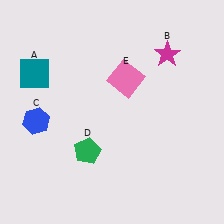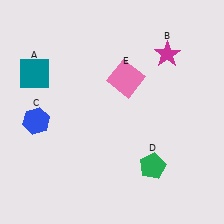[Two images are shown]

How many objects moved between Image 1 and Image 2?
1 object moved between the two images.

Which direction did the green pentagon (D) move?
The green pentagon (D) moved right.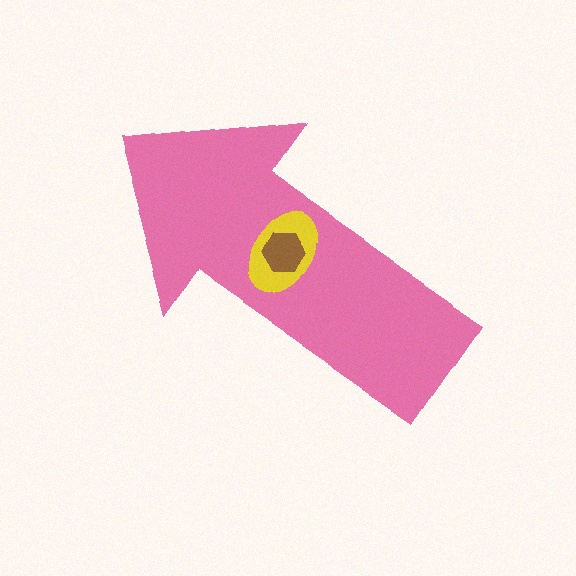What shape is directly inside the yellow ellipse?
The brown hexagon.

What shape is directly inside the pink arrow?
The yellow ellipse.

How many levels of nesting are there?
3.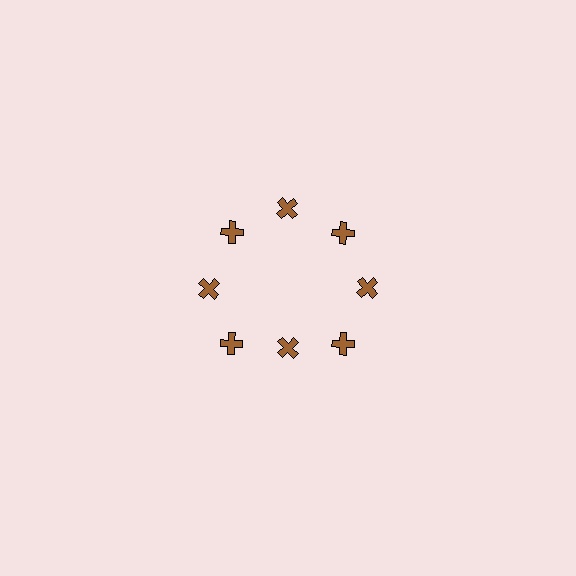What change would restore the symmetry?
The symmetry would be restored by moving it outward, back onto the ring so that all 8 crosses sit at equal angles and equal distance from the center.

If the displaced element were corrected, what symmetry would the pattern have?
It would have 8-fold rotational symmetry — the pattern would map onto itself every 45 degrees.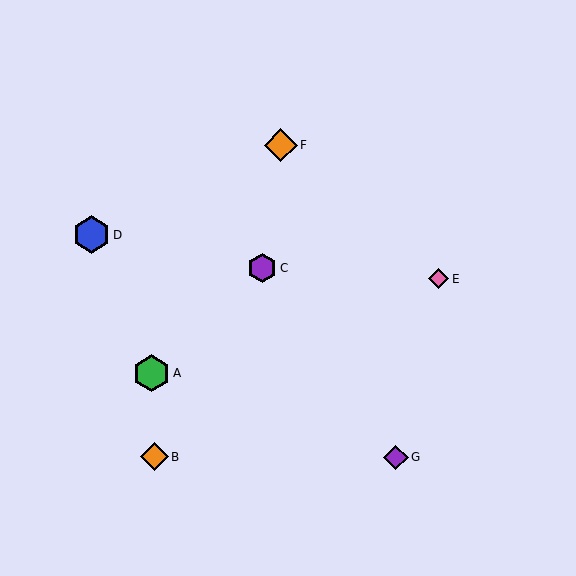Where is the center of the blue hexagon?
The center of the blue hexagon is at (91, 235).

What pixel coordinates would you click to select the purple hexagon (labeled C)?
Click at (262, 268) to select the purple hexagon C.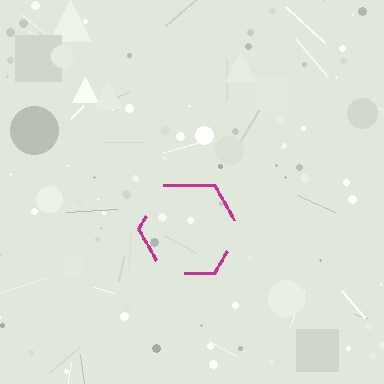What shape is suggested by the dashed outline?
The dashed outline suggests a hexagon.